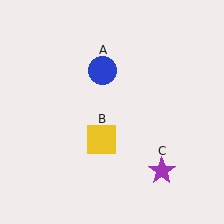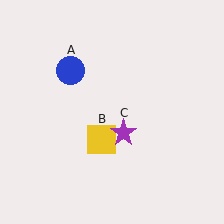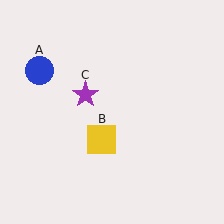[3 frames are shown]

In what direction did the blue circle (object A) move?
The blue circle (object A) moved left.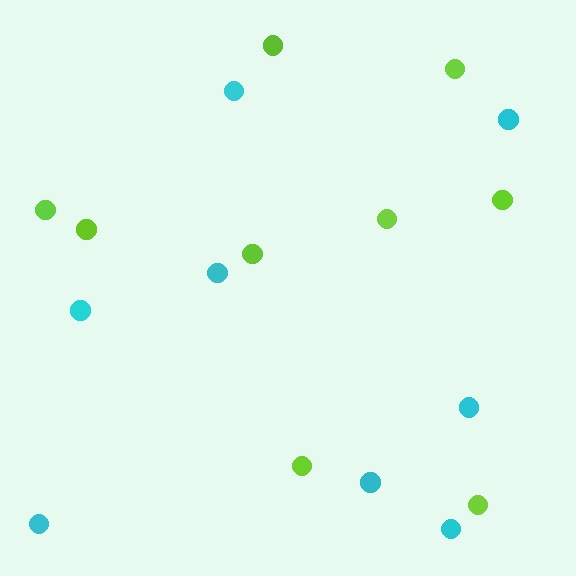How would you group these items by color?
There are 2 groups: one group of lime circles (9) and one group of cyan circles (8).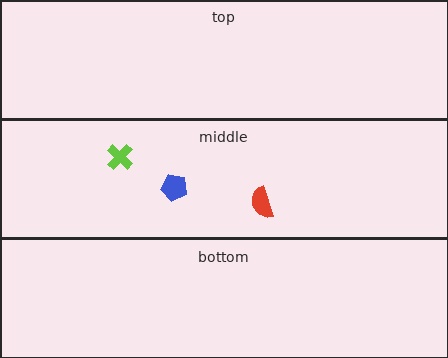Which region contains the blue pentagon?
The middle region.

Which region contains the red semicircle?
The middle region.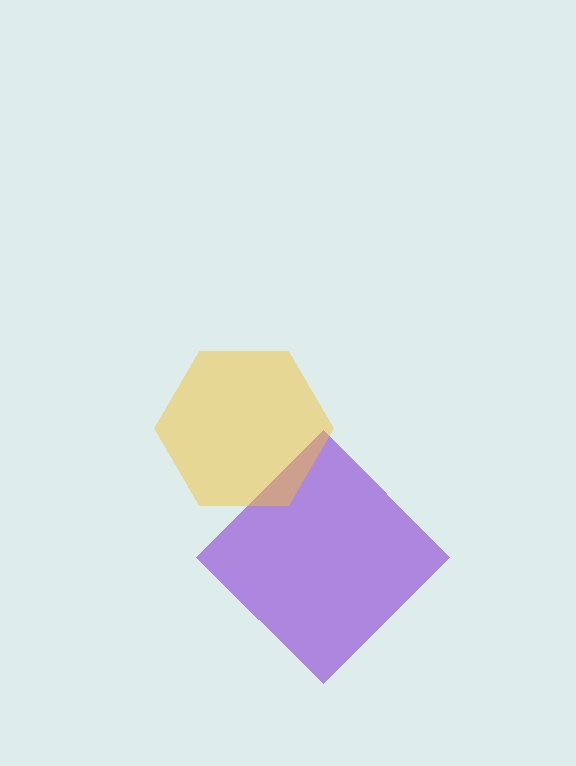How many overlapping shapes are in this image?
There are 2 overlapping shapes in the image.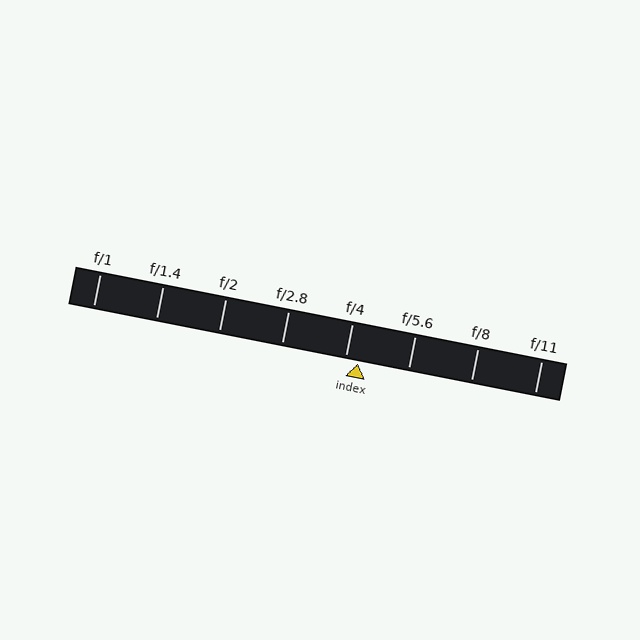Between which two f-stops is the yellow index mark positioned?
The index mark is between f/4 and f/5.6.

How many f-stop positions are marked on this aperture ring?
There are 8 f-stop positions marked.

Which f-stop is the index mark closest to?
The index mark is closest to f/4.